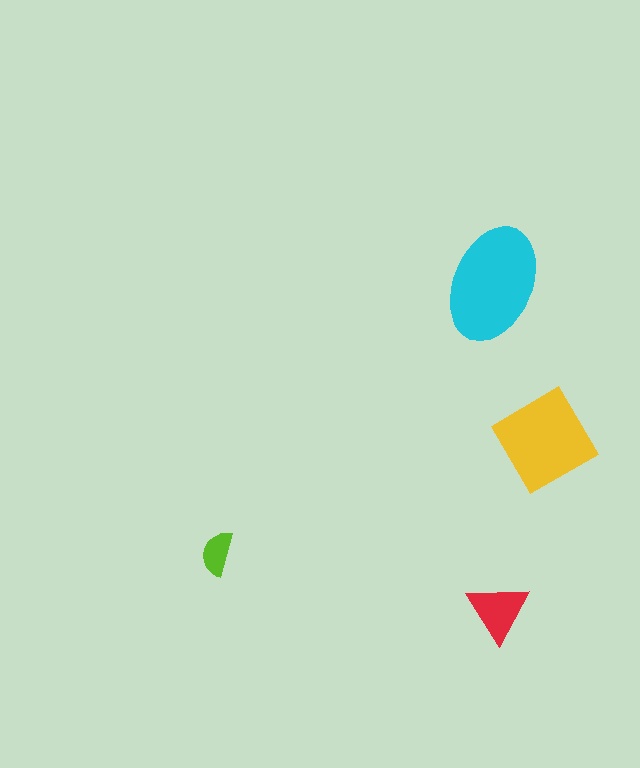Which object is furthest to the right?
The yellow diamond is rightmost.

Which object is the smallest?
The lime semicircle.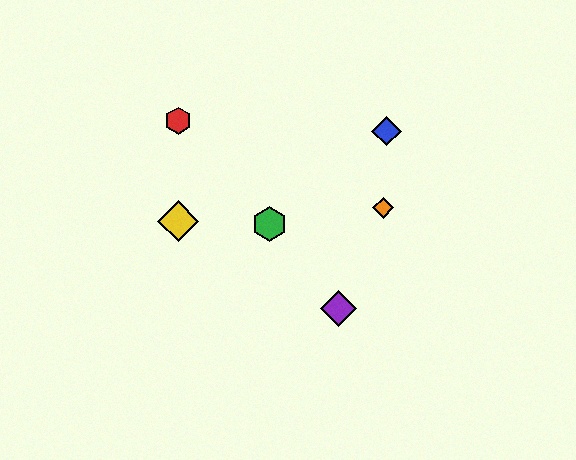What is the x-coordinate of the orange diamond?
The orange diamond is at x≈383.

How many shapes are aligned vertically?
2 shapes (the red hexagon, the yellow diamond) are aligned vertically.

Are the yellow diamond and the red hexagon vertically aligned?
Yes, both are at x≈178.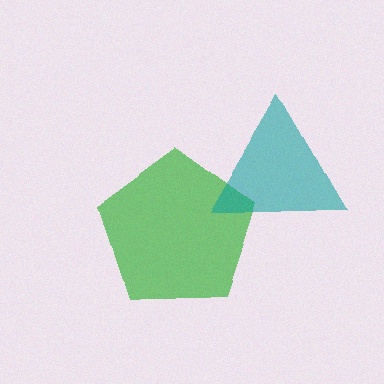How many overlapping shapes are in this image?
There are 2 overlapping shapes in the image.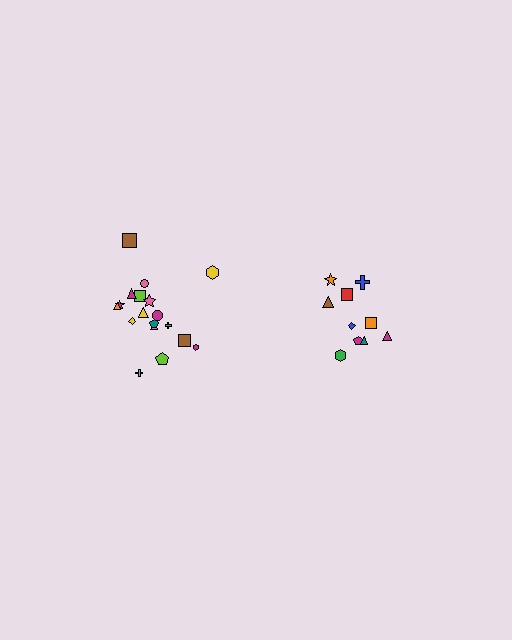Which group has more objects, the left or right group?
The left group.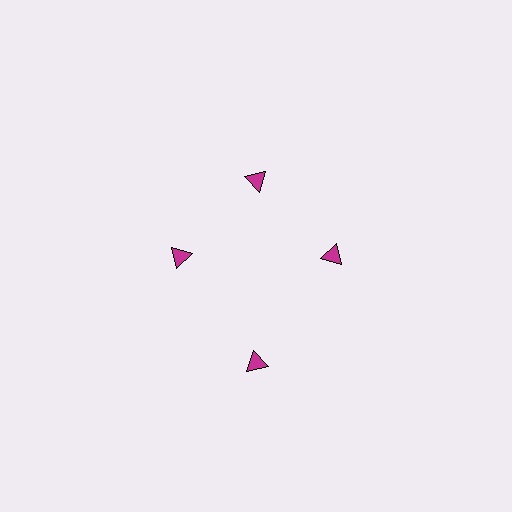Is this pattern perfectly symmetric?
No. The 4 magenta triangles are arranged in a ring, but one element near the 6 o'clock position is pushed outward from the center, breaking the 4-fold rotational symmetry.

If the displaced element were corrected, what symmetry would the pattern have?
It would have 4-fold rotational symmetry — the pattern would map onto itself every 90 degrees.